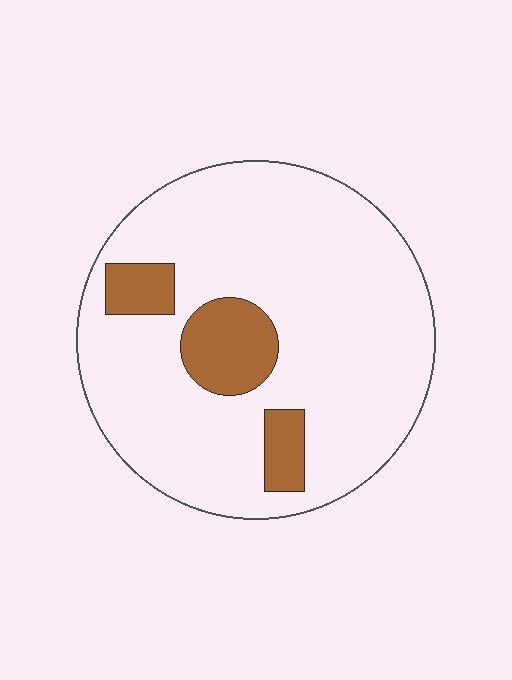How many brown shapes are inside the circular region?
3.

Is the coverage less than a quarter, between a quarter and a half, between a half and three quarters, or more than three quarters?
Less than a quarter.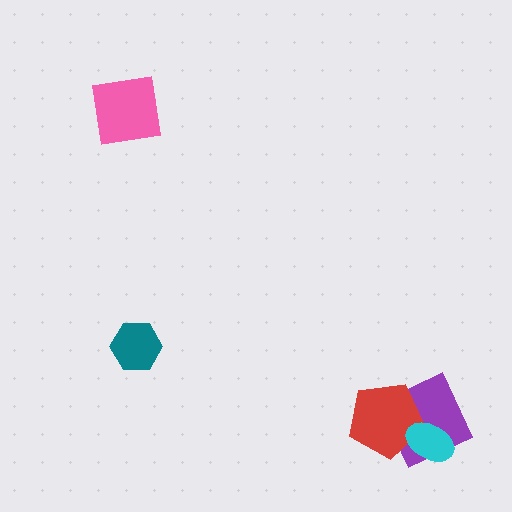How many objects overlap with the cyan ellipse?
2 objects overlap with the cyan ellipse.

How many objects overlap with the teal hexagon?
0 objects overlap with the teal hexagon.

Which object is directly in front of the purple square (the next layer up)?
The red pentagon is directly in front of the purple square.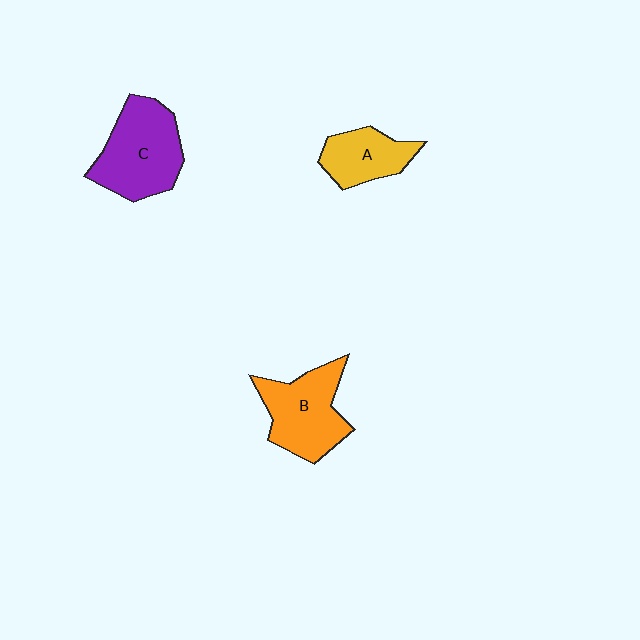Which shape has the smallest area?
Shape A (yellow).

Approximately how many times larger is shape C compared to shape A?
Approximately 1.6 times.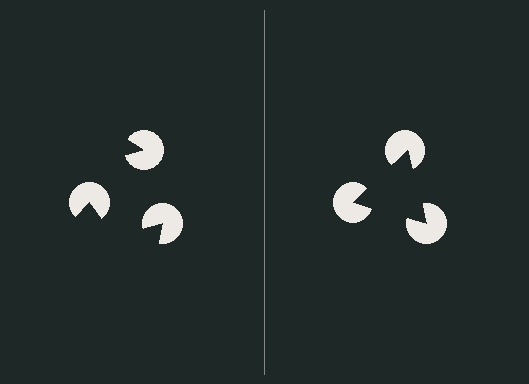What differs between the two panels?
The pac-man discs are positioned identically on both sides; only the wedge orientations differ. On the right they align to a triangle; on the left they are misaligned.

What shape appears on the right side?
An illusory triangle.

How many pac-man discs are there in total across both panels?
6 — 3 on each side.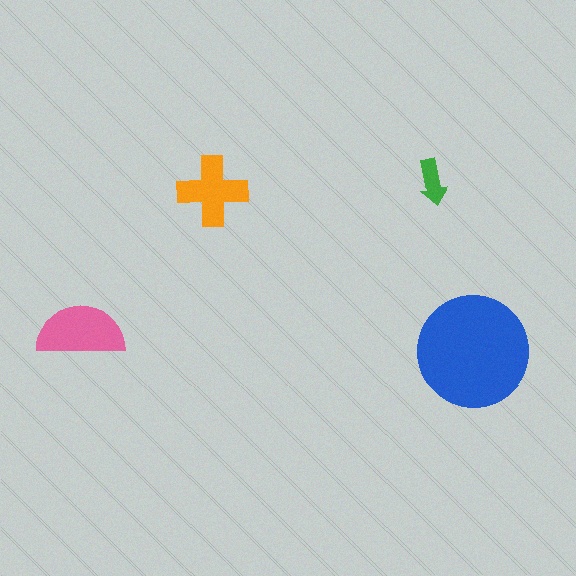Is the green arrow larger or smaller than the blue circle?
Smaller.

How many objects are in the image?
There are 4 objects in the image.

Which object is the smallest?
The green arrow.